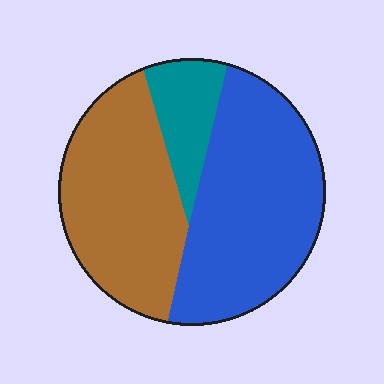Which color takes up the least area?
Teal, at roughly 15%.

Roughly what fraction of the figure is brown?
Brown covers about 40% of the figure.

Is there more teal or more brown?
Brown.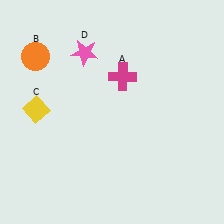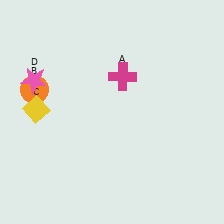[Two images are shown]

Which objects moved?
The objects that moved are: the orange circle (B), the pink star (D).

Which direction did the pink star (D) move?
The pink star (D) moved left.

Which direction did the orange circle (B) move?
The orange circle (B) moved down.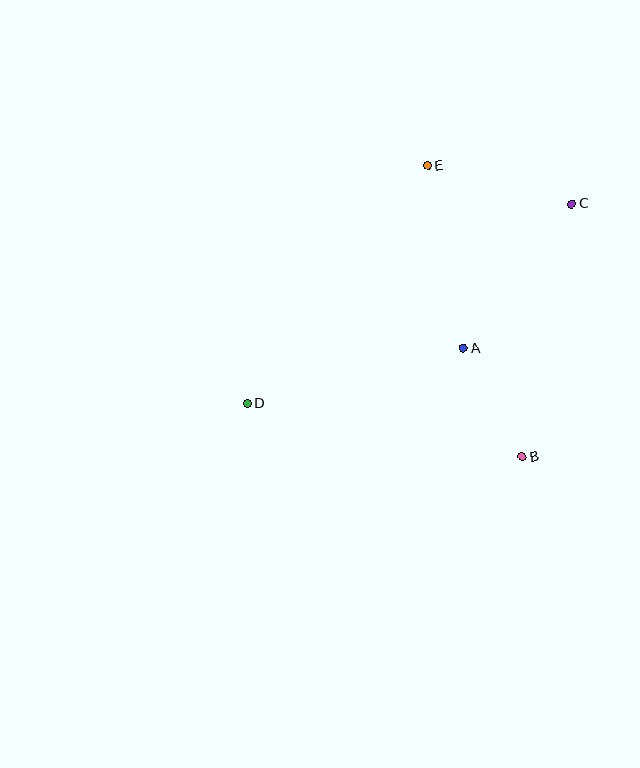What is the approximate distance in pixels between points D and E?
The distance between D and E is approximately 298 pixels.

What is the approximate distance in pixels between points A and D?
The distance between A and D is approximately 223 pixels.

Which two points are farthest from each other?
Points C and D are farthest from each other.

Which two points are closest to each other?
Points A and B are closest to each other.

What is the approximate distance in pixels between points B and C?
The distance between B and C is approximately 257 pixels.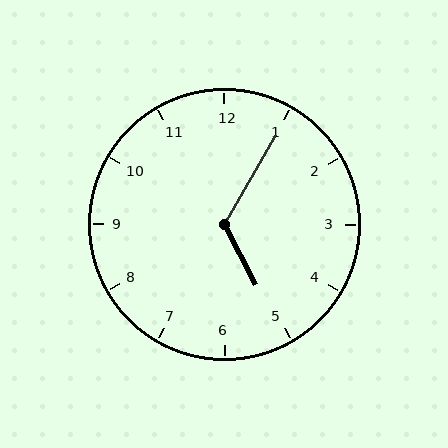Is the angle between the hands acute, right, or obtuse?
It is obtuse.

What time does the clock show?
5:05.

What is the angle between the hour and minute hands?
Approximately 122 degrees.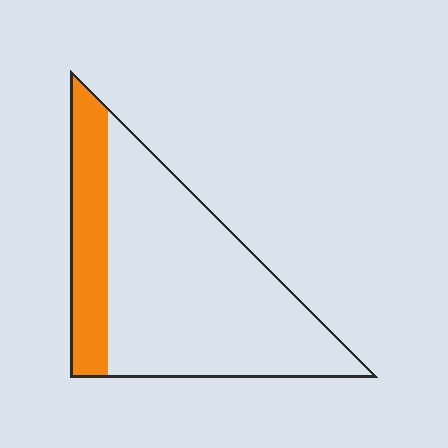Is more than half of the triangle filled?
No.